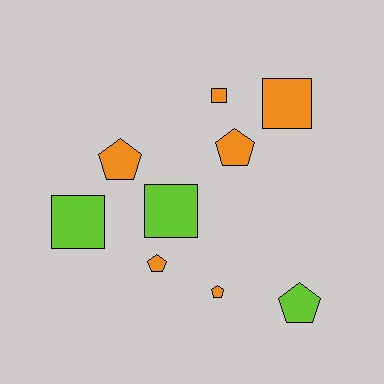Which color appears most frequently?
Orange, with 6 objects.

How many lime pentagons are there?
There is 1 lime pentagon.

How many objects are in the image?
There are 9 objects.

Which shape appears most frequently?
Pentagon, with 5 objects.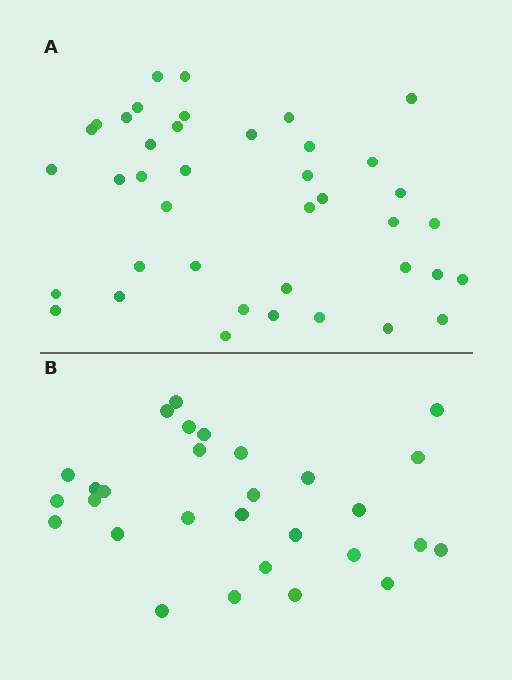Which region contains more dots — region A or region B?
Region A (the top region) has more dots.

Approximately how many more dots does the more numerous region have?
Region A has roughly 12 or so more dots than region B.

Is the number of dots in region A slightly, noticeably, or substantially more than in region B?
Region A has noticeably more, but not dramatically so. The ratio is roughly 1.4 to 1.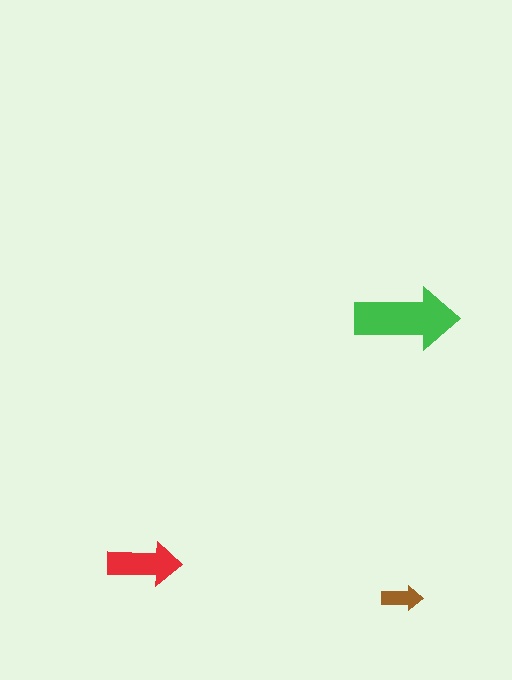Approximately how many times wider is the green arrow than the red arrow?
About 1.5 times wider.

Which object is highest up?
The green arrow is topmost.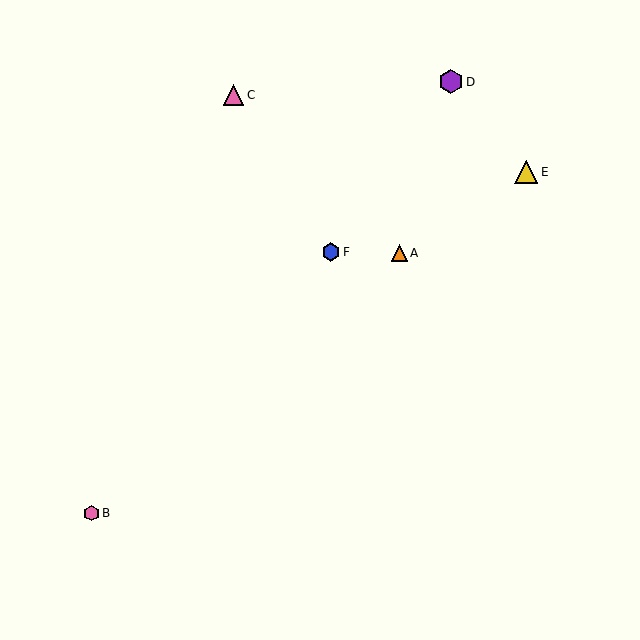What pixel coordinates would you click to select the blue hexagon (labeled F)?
Click at (331, 252) to select the blue hexagon F.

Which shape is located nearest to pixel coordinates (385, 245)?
The orange triangle (labeled A) at (399, 253) is nearest to that location.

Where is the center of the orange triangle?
The center of the orange triangle is at (399, 253).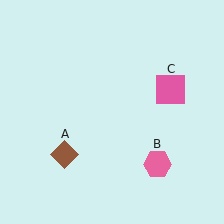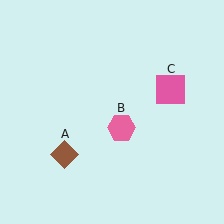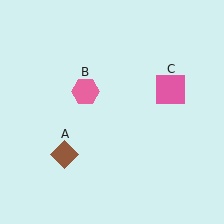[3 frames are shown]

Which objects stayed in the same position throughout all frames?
Brown diamond (object A) and pink square (object C) remained stationary.